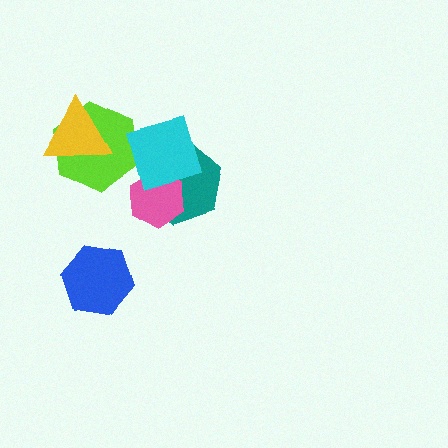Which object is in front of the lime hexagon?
The yellow triangle is in front of the lime hexagon.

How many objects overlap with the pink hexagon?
2 objects overlap with the pink hexagon.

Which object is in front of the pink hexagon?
The cyan square is in front of the pink hexagon.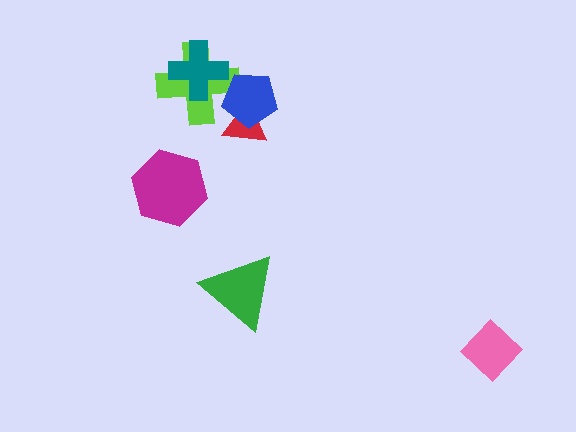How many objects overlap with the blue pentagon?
2 objects overlap with the blue pentagon.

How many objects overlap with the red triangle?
1 object overlaps with the red triangle.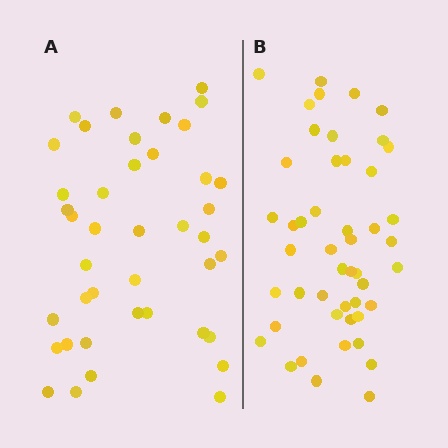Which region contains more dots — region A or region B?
Region B (the right region) has more dots.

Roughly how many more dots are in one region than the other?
Region B has roughly 8 or so more dots than region A.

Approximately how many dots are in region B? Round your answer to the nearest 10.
About 50 dots. (The exact count is 48, which rounds to 50.)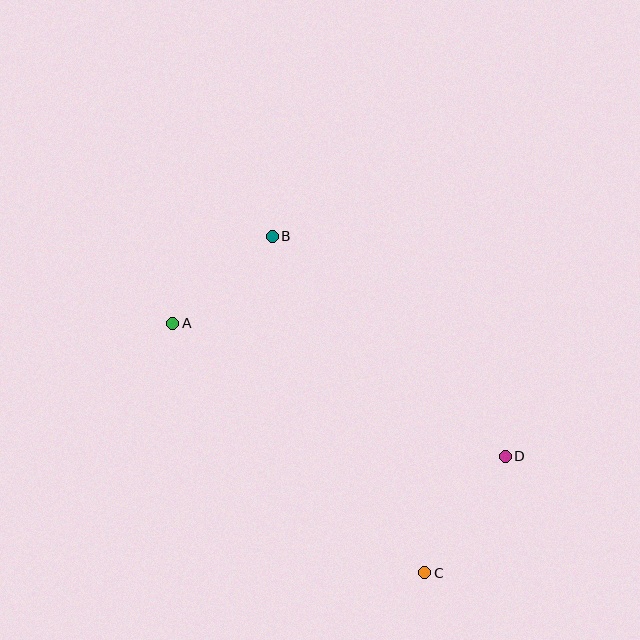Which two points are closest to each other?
Points A and B are closest to each other.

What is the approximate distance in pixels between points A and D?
The distance between A and D is approximately 358 pixels.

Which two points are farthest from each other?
Points B and C are farthest from each other.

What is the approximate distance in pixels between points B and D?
The distance between B and D is approximately 320 pixels.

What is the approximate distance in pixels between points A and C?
The distance between A and C is approximately 355 pixels.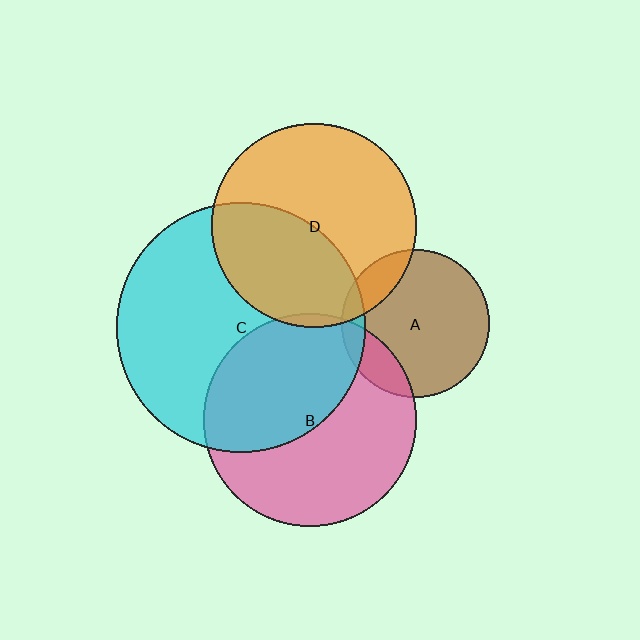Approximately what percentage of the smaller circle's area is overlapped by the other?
Approximately 5%.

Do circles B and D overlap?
Yes.